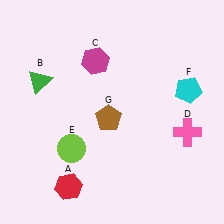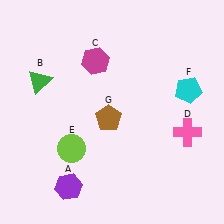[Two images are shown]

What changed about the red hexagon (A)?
In Image 1, A is red. In Image 2, it changed to purple.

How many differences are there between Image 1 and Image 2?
There is 1 difference between the two images.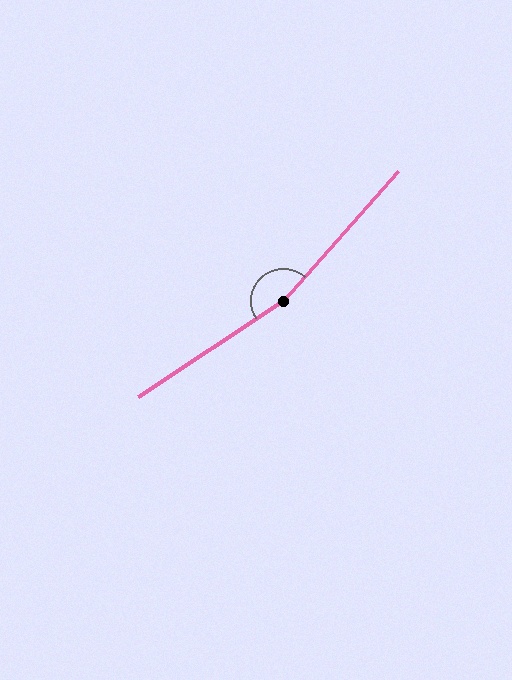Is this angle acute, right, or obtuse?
It is obtuse.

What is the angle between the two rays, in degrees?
Approximately 165 degrees.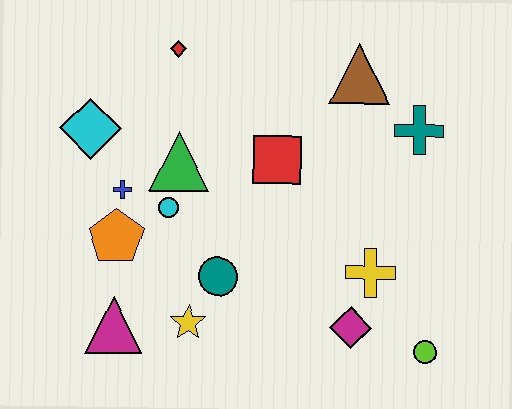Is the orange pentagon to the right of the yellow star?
No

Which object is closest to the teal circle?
The yellow star is closest to the teal circle.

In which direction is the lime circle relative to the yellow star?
The lime circle is to the right of the yellow star.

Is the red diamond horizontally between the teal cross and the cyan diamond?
Yes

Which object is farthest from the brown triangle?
The magenta triangle is farthest from the brown triangle.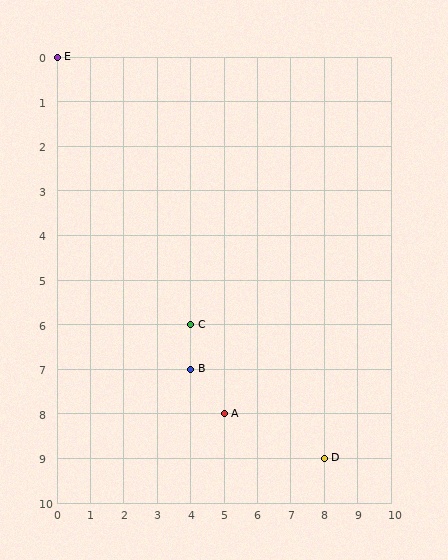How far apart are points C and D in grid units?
Points C and D are 4 columns and 3 rows apart (about 5.0 grid units diagonally).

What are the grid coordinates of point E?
Point E is at grid coordinates (0, 0).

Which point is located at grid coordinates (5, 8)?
Point A is at (5, 8).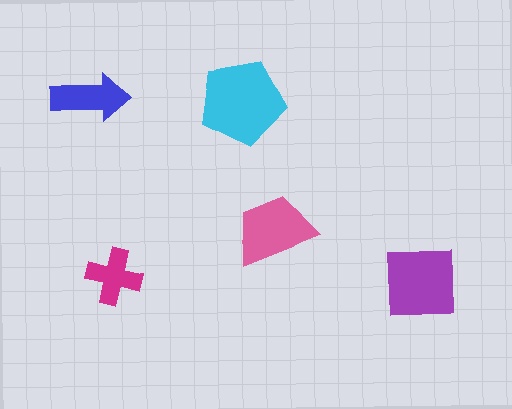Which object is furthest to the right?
The purple square is rightmost.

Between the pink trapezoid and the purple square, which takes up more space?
The purple square.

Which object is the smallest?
The magenta cross.